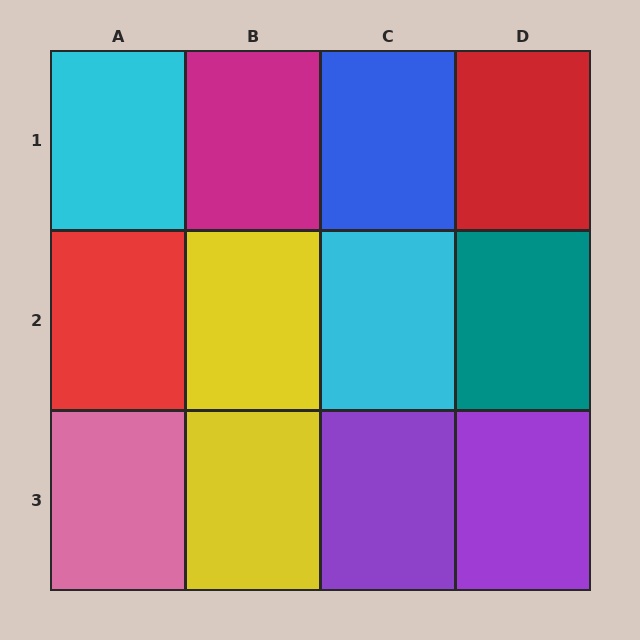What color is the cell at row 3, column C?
Purple.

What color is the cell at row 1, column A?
Cyan.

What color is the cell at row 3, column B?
Yellow.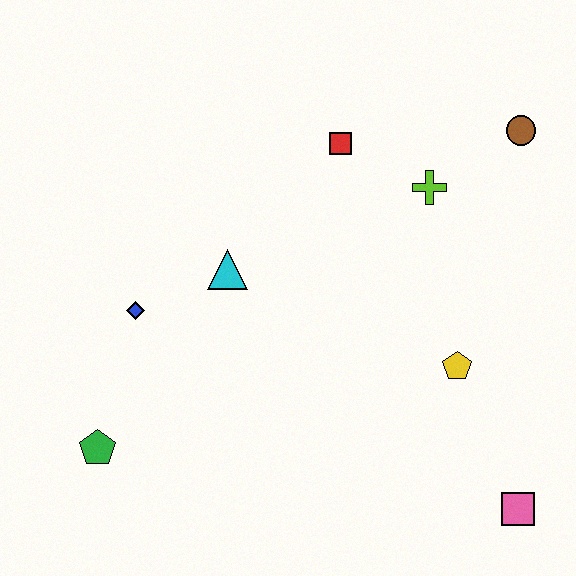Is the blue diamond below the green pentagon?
No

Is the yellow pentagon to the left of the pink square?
Yes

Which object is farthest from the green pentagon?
The brown circle is farthest from the green pentagon.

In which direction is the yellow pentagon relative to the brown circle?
The yellow pentagon is below the brown circle.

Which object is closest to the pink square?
The yellow pentagon is closest to the pink square.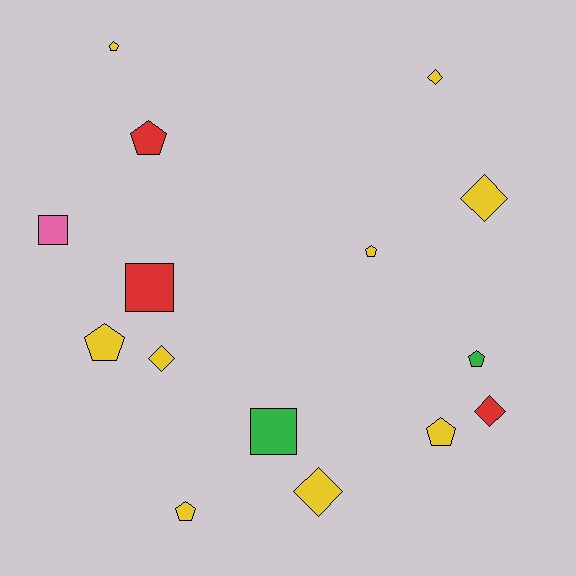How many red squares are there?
There is 1 red square.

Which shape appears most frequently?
Pentagon, with 7 objects.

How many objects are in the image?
There are 15 objects.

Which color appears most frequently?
Yellow, with 9 objects.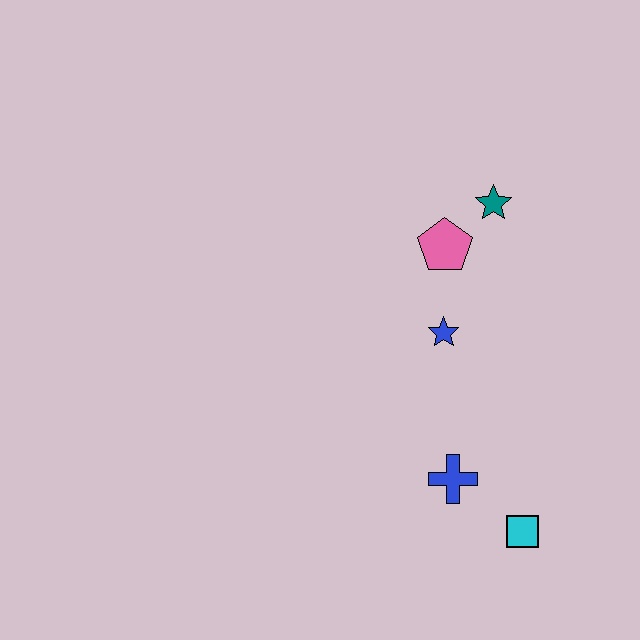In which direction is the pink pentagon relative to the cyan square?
The pink pentagon is above the cyan square.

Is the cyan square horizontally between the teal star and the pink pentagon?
No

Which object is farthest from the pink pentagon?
The cyan square is farthest from the pink pentagon.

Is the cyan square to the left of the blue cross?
No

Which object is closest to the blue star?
The pink pentagon is closest to the blue star.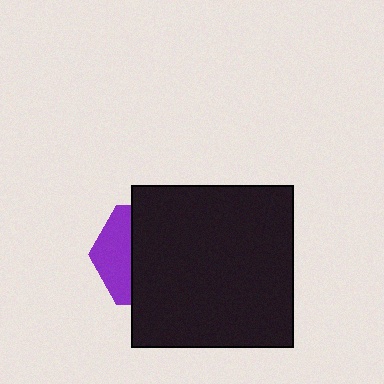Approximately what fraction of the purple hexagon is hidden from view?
Roughly 66% of the purple hexagon is hidden behind the black square.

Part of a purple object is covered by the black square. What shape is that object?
It is a hexagon.